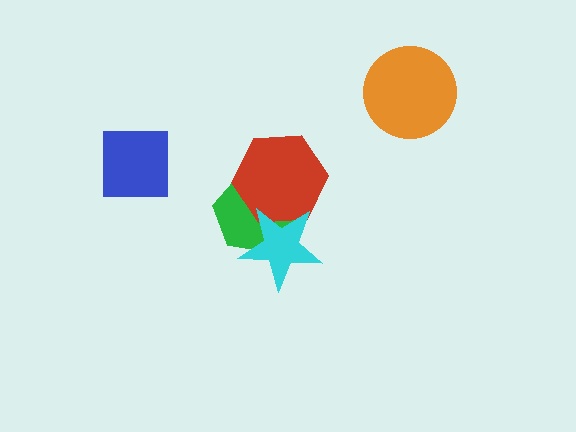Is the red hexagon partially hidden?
Yes, it is partially covered by another shape.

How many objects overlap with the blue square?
0 objects overlap with the blue square.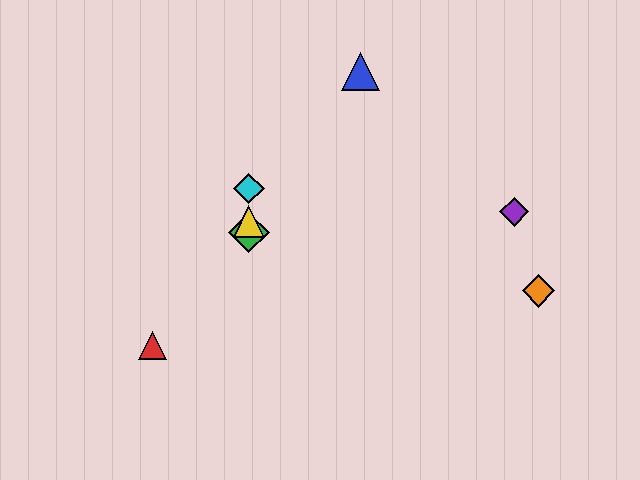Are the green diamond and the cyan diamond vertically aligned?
Yes, both are at x≈249.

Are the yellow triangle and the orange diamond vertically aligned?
No, the yellow triangle is at x≈249 and the orange diamond is at x≈538.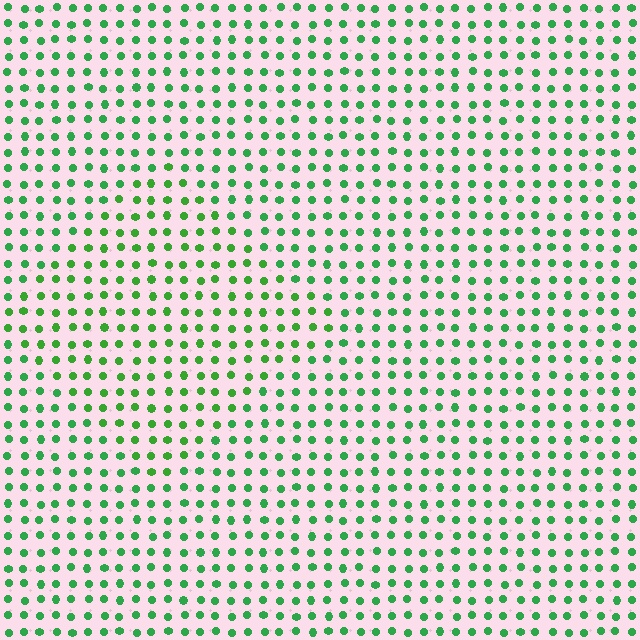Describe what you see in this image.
The image is filled with small green elements in a uniform arrangement. A diamond-shaped region is visible where the elements are tinted to a slightly different hue, forming a subtle color boundary.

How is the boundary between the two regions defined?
The boundary is defined purely by a slight shift in hue (about 18 degrees). Spacing, size, and orientation are identical on both sides.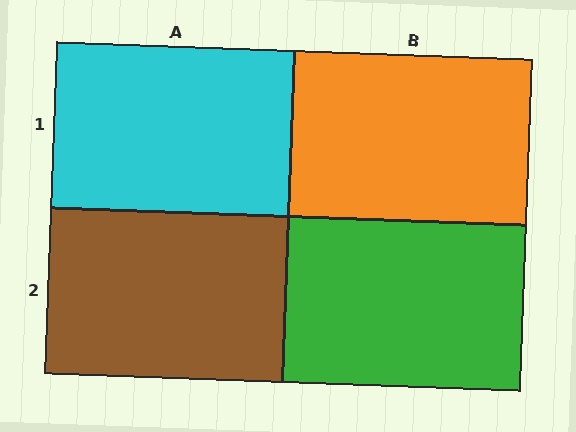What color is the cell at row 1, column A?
Cyan.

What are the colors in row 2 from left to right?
Brown, green.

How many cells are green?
1 cell is green.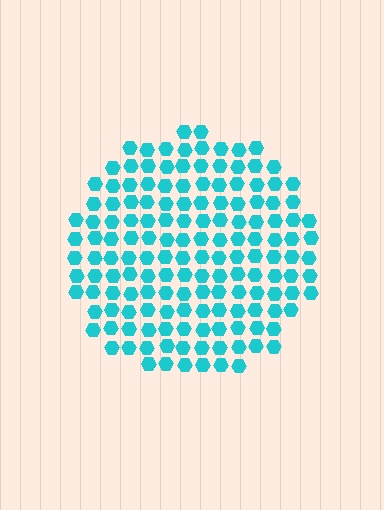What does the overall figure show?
The overall figure shows a circle.